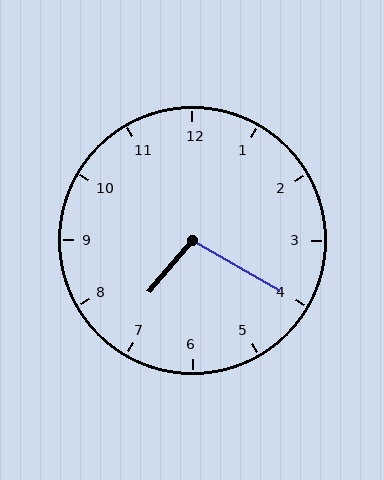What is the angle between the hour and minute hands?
Approximately 100 degrees.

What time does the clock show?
7:20.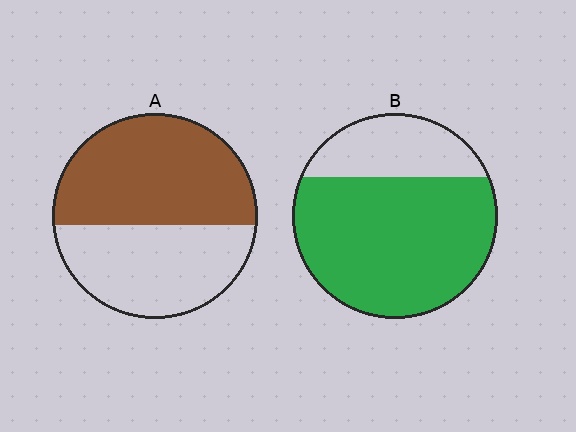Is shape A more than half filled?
Yes.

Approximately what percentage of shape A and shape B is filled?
A is approximately 55% and B is approximately 75%.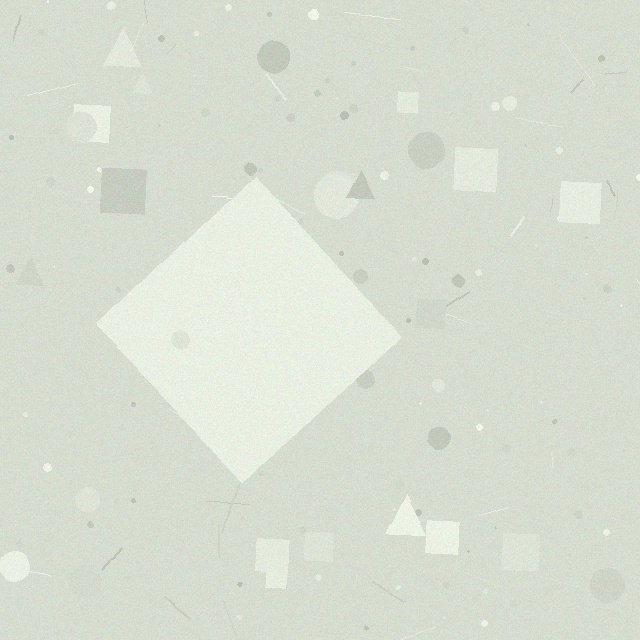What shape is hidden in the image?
A diamond is hidden in the image.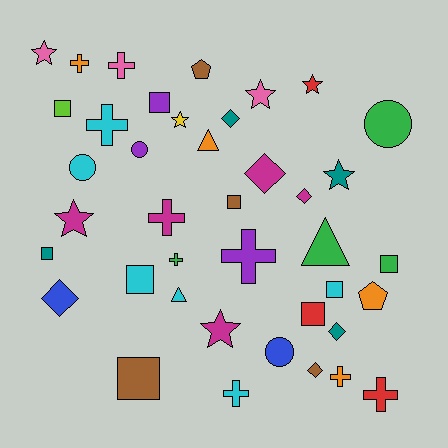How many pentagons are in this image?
There are 2 pentagons.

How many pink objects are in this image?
There are 3 pink objects.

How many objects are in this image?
There are 40 objects.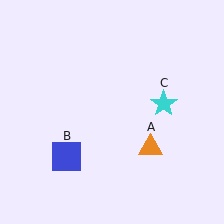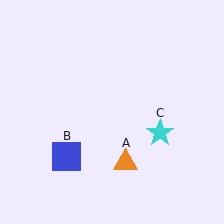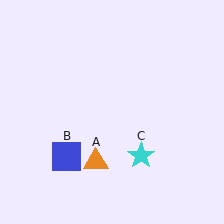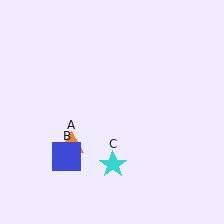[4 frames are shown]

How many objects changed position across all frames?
2 objects changed position: orange triangle (object A), cyan star (object C).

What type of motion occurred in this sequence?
The orange triangle (object A), cyan star (object C) rotated clockwise around the center of the scene.